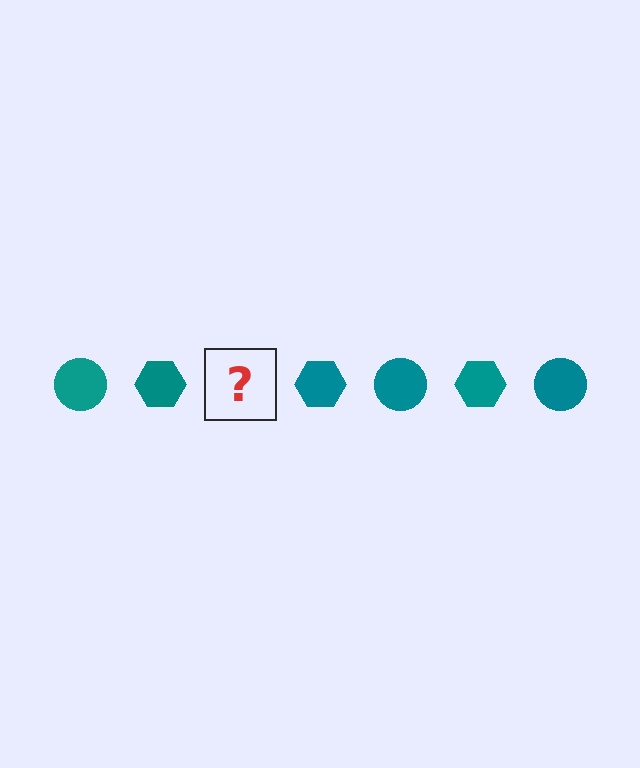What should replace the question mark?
The question mark should be replaced with a teal circle.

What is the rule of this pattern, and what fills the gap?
The rule is that the pattern cycles through circle, hexagon shapes in teal. The gap should be filled with a teal circle.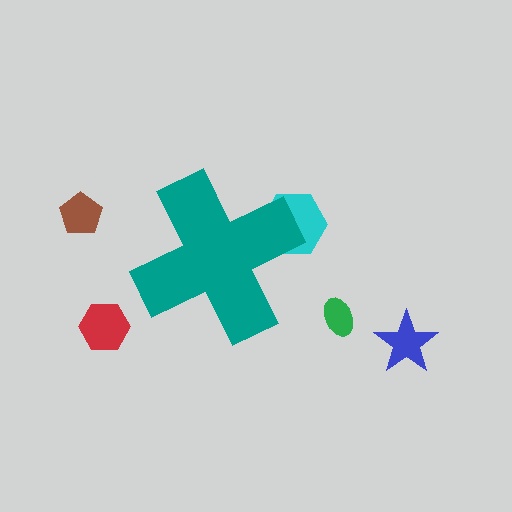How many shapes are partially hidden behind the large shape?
1 shape is partially hidden.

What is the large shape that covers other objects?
A teal cross.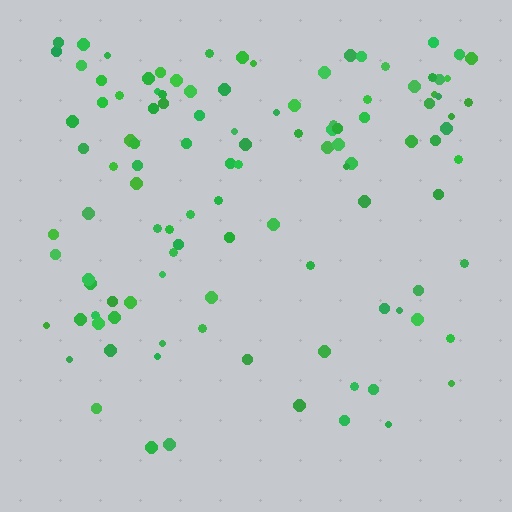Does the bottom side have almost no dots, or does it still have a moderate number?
Still a moderate number, just noticeably fewer than the top.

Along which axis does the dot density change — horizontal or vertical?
Vertical.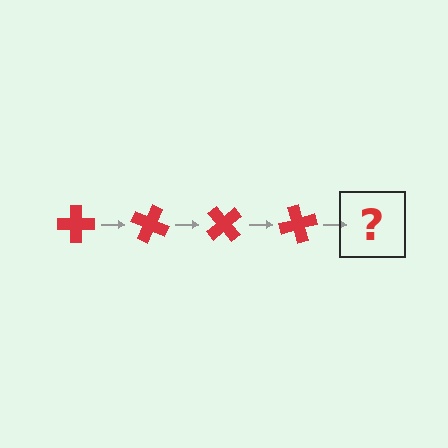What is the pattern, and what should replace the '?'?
The pattern is that the cross rotates 25 degrees each step. The '?' should be a red cross rotated 100 degrees.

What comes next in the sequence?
The next element should be a red cross rotated 100 degrees.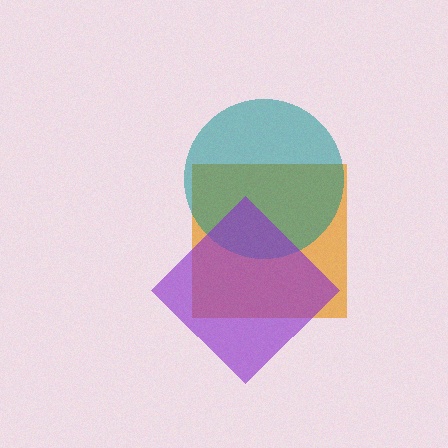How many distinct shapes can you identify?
There are 3 distinct shapes: an orange square, a teal circle, a purple diamond.